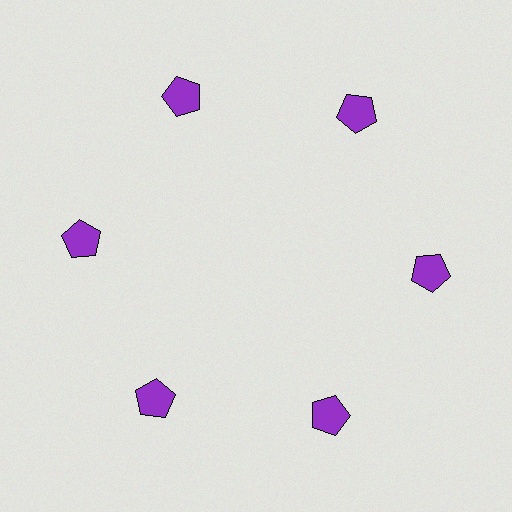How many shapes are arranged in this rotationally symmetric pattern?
There are 6 shapes, arranged in 6 groups of 1.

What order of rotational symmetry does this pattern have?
This pattern has 6-fold rotational symmetry.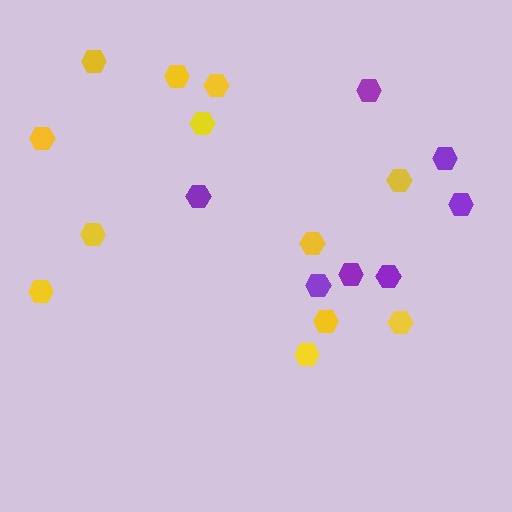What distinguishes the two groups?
There are 2 groups: one group of yellow hexagons (12) and one group of purple hexagons (7).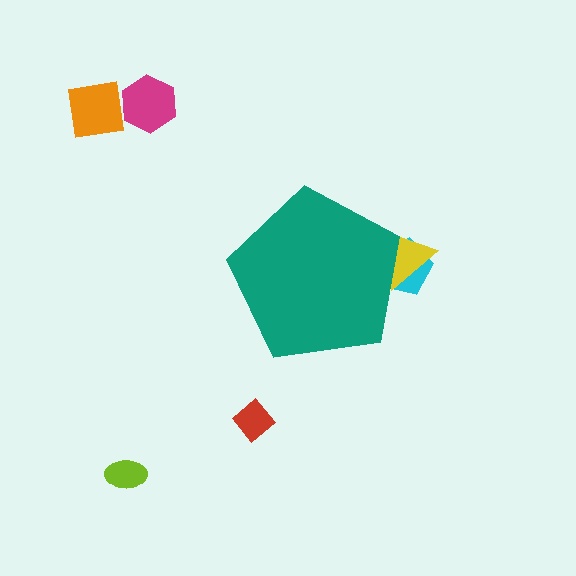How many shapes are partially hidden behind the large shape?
2 shapes are partially hidden.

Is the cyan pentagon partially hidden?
Yes, the cyan pentagon is partially hidden behind the teal pentagon.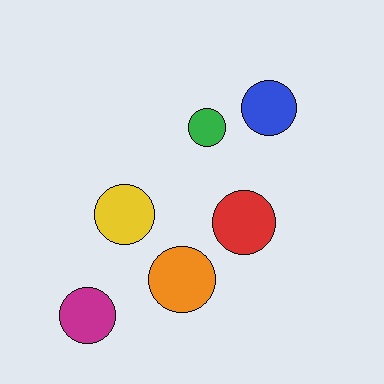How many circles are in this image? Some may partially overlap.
There are 6 circles.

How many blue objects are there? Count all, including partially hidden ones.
There is 1 blue object.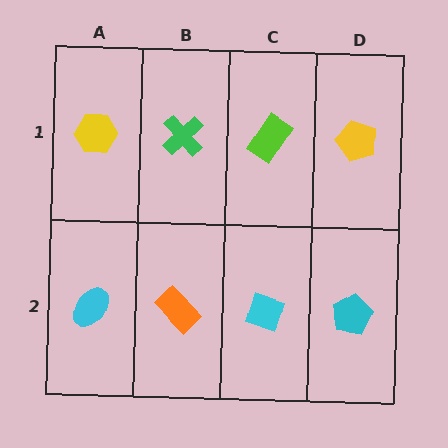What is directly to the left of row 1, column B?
A yellow hexagon.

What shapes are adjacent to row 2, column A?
A yellow hexagon (row 1, column A), an orange rectangle (row 2, column B).